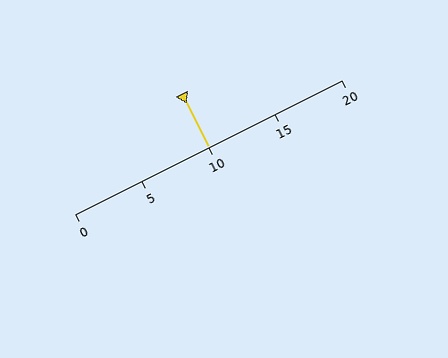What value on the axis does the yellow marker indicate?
The marker indicates approximately 10.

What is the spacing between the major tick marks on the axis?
The major ticks are spaced 5 apart.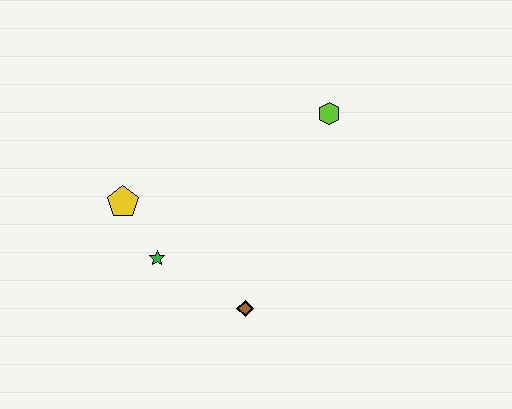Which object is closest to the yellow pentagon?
The green star is closest to the yellow pentagon.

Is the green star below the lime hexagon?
Yes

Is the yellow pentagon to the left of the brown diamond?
Yes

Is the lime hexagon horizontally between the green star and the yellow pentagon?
No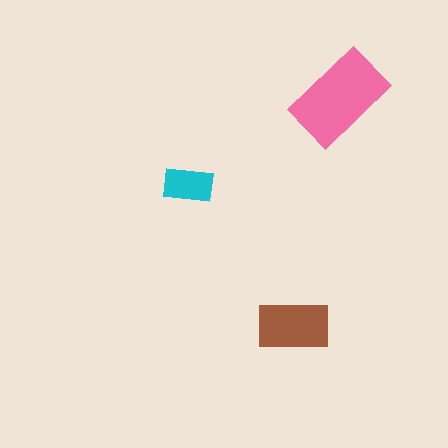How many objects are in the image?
There are 3 objects in the image.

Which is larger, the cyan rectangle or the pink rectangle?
The pink one.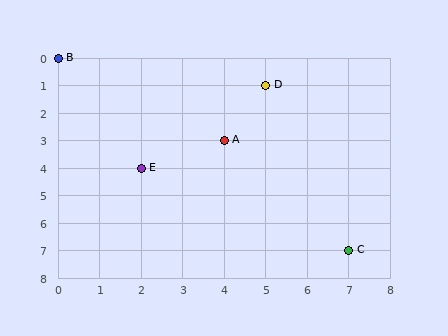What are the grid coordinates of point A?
Point A is at grid coordinates (4, 3).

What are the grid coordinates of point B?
Point B is at grid coordinates (0, 0).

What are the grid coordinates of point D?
Point D is at grid coordinates (5, 1).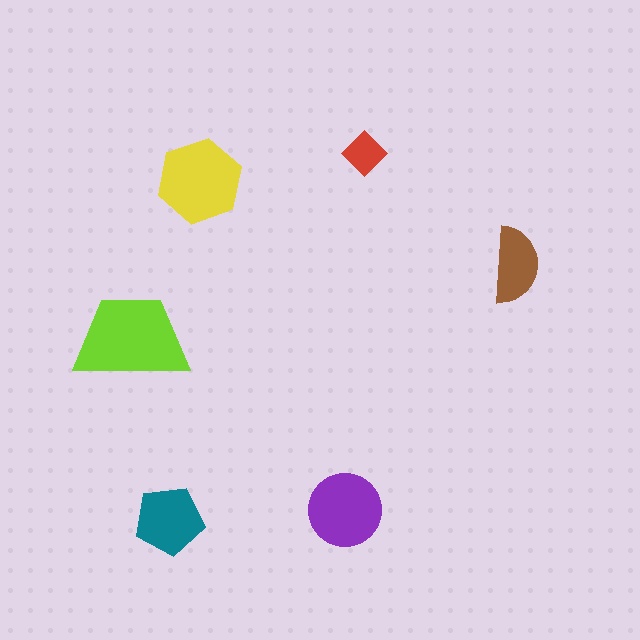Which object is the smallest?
The red diamond.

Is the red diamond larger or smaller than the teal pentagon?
Smaller.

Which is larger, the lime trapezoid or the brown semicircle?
The lime trapezoid.